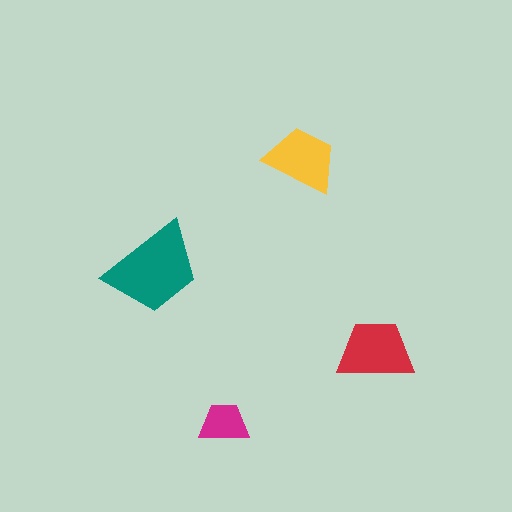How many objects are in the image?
There are 4 objects in the image.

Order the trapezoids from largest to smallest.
the teal one, the red one, the yellow one, the magenta one.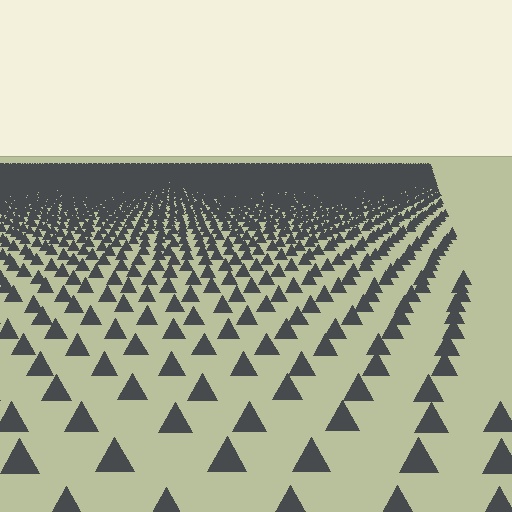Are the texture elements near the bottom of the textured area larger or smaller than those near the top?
Larger. Near the bottom, elements are closer to the viewer and appear at a bigger on-screen size.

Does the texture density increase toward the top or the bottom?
Density increases toward the top.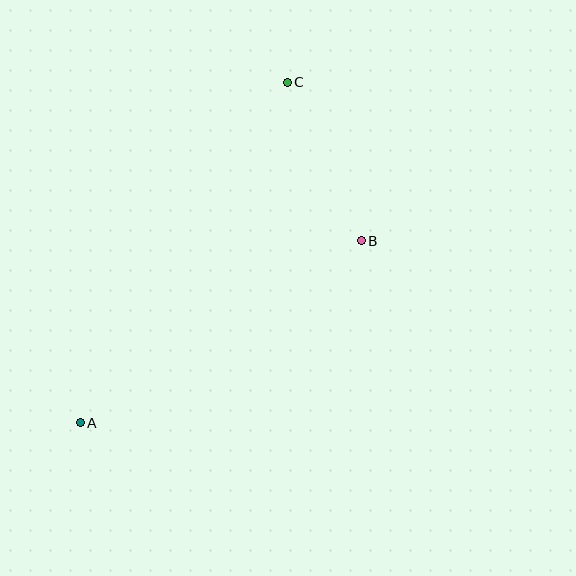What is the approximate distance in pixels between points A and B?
The distance between A and B is approximately 335 pixels.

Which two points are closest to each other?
Points B and C are closest to each other.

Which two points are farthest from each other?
Points A and C are farthest from each other.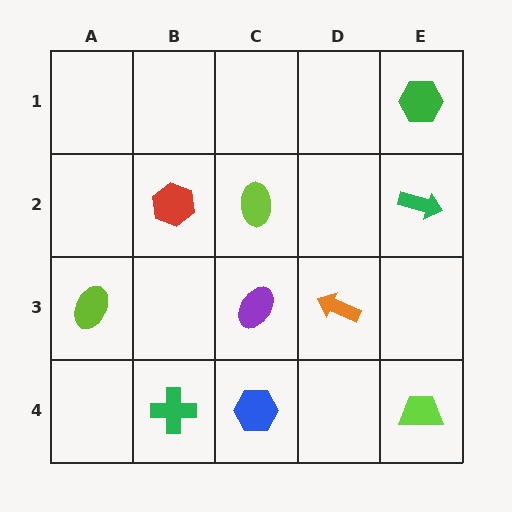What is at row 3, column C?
A purple ellipse.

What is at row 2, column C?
A lime ellipse.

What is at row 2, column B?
A red hexagon.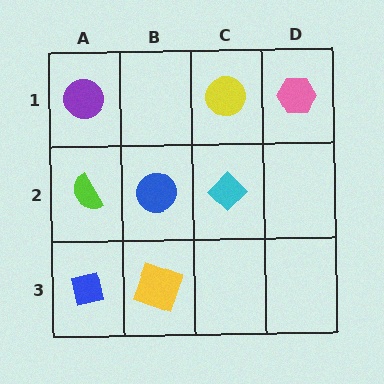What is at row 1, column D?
A pink hexagon.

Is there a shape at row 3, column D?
No, that cell is empty.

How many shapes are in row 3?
2 shapes.